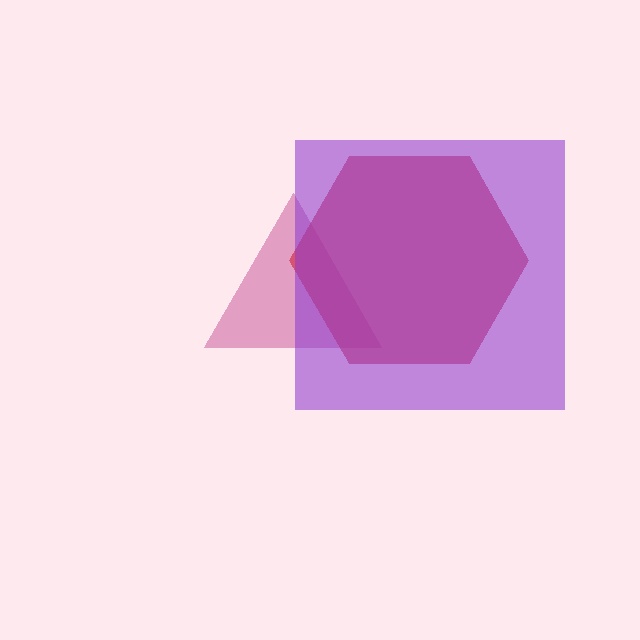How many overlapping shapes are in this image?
There are 3 overlapping shapes in the image.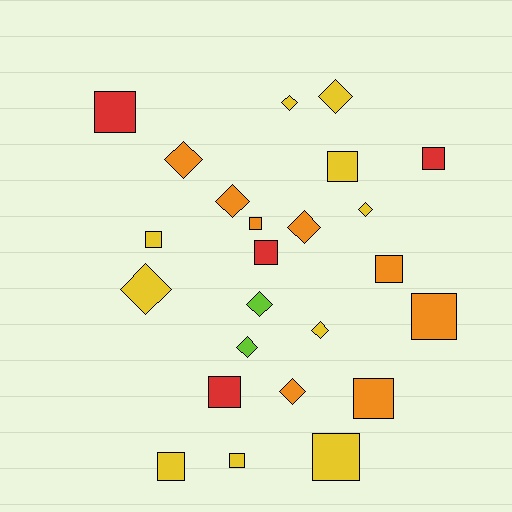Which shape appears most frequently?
Square, with 13 objects.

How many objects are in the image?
There are 24 objects.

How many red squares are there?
There are 4 red squares.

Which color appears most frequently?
Yellow, with 10 objects.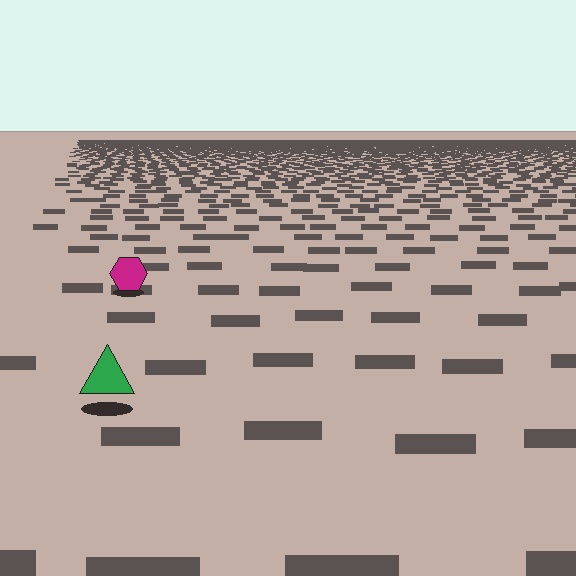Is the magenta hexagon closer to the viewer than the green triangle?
No. The green triangle is closer — you can tell from the texture gradient: the ground texture is coarser near it.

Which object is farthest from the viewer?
The magenta hexagon is farthest from the viewer. It appears smaller and the ground texture around it is denser.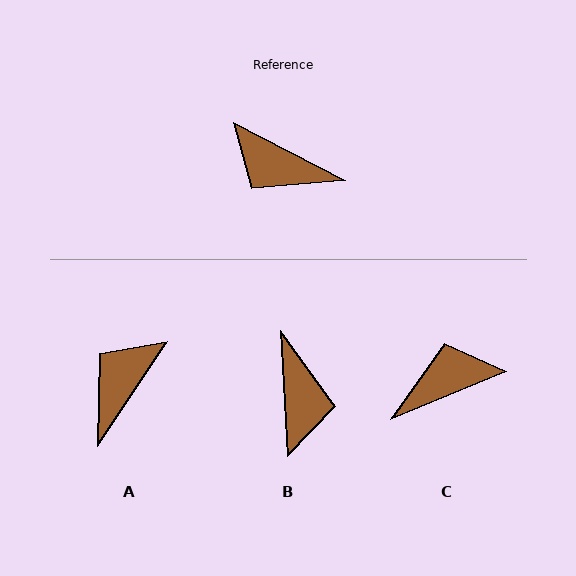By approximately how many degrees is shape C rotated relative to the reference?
Approximately 130 degrees clockwise.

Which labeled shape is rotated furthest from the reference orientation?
C, about 130 degrees away.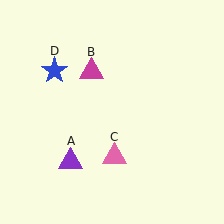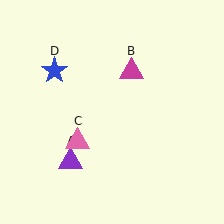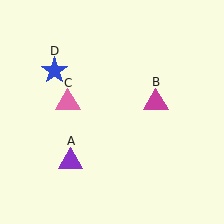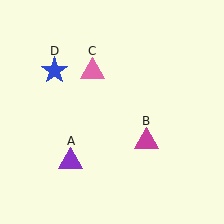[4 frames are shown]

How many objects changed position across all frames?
2 objects changed position: magenta triangle (object B), pink triangle (object C).